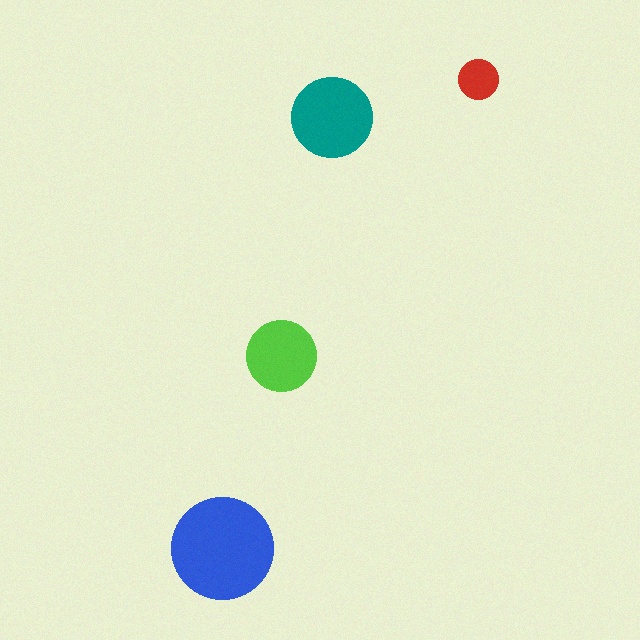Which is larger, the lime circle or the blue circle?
The blue one.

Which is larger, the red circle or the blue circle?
The blue one.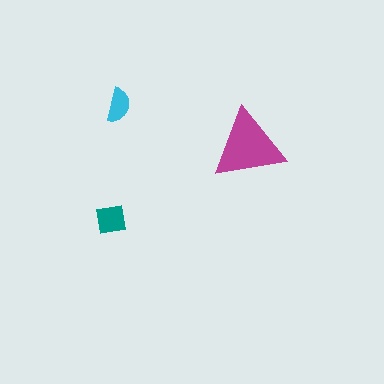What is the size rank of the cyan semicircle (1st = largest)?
3rd.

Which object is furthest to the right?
The magenta triangle is rightmost.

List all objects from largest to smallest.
The magenta triangle, the teal square, the cyan semicircle.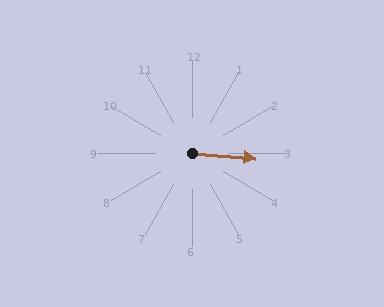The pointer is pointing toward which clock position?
Roughly 3 o'clock.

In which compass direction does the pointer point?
East.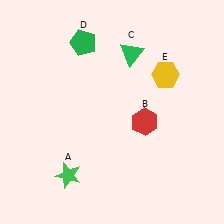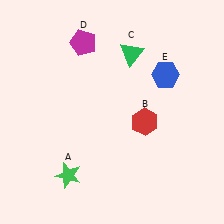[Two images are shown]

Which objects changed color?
D changed from green to magenta. E changed from yellow to blue.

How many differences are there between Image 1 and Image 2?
There are 2 differences between the two images.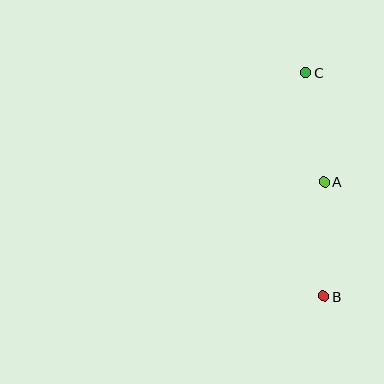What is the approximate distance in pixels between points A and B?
The distance between A and B is approximately 115 pixels.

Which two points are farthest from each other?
Points B and C are farthest from each other.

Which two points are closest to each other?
Points A and C are closest to each other.